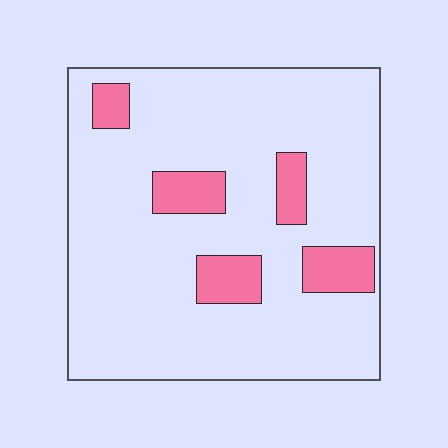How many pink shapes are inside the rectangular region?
5.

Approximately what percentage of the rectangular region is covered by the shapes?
Approximately 15%.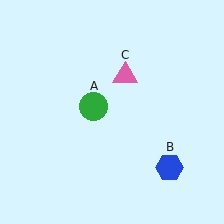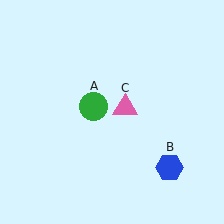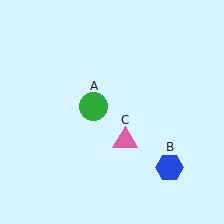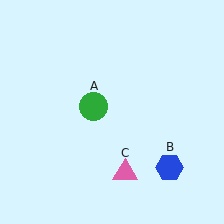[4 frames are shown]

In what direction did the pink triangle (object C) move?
The pink triangle (object C) moved down.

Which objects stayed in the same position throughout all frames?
Green circle (object A) and blue hexagon (object B) remained stationary.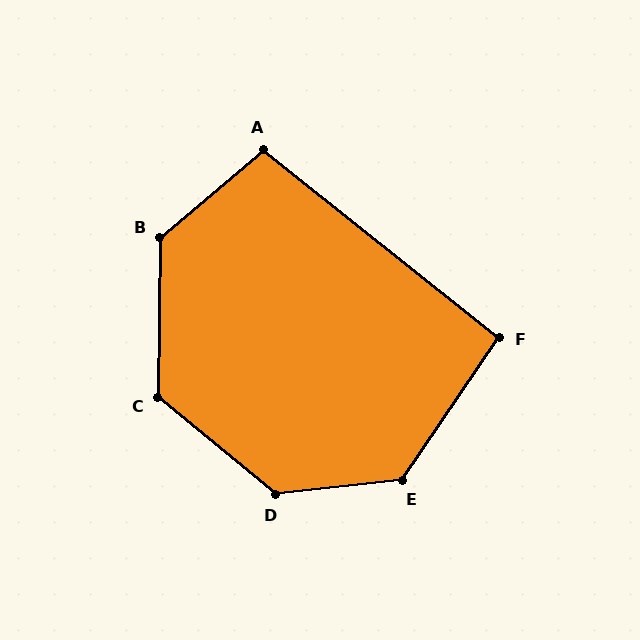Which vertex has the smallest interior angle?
F, at approximately 95 degrees.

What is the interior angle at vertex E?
Approximately 131 degrees (obtuse).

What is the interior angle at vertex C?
Approximately 129 degrees (obtuse).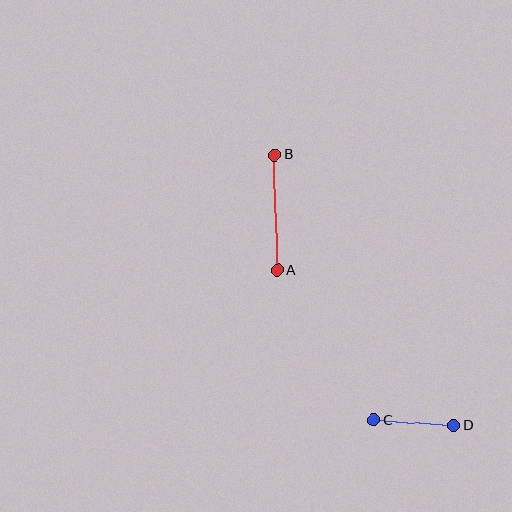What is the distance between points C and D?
The distance is approximately 80 pixels.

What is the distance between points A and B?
The distance is approximately 116 pixels.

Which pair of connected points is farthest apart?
Points A and B are farthest apart.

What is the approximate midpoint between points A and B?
The midpoint is at approximately (276, 213) pixels.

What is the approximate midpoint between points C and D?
The midpoint is at approximately (414, 423) pixels.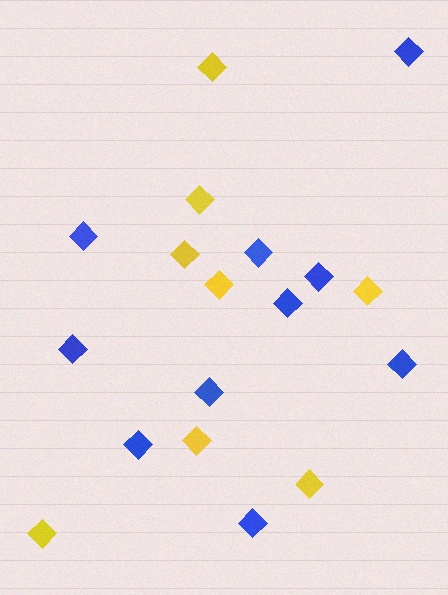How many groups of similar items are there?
There are 2 groups: one group of blue diamonds (10) and one group of yellow diamonds (8).